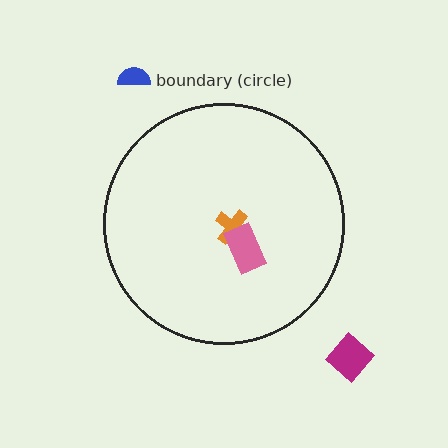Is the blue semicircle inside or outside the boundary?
Outside.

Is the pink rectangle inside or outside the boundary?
Inside.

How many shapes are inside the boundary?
2 inside, 2 outside.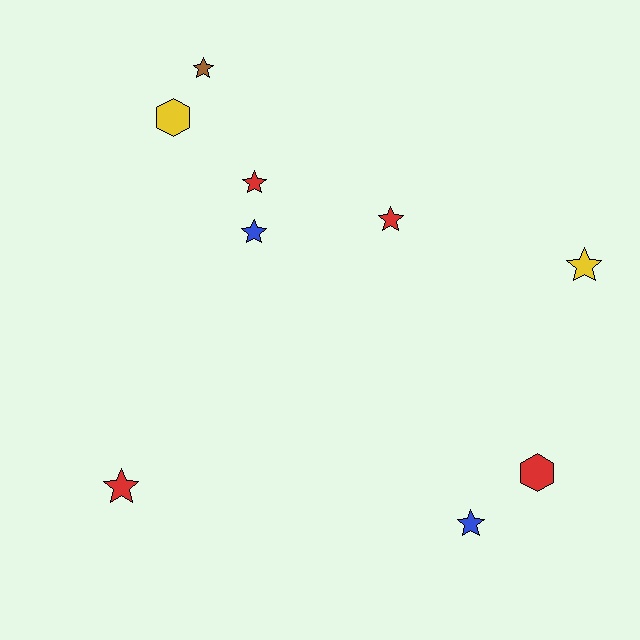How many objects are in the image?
There are 9 objects.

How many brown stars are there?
There is 1 brown star.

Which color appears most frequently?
Red, with 4 objects.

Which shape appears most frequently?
Star, with 7 objects.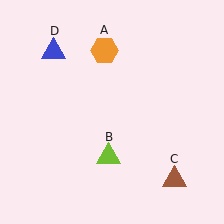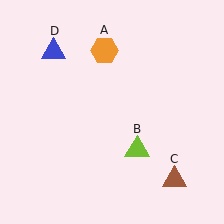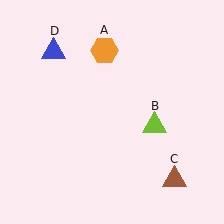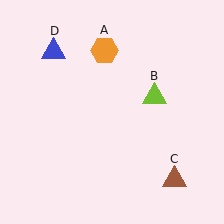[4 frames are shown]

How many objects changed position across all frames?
1 object changed position: lime triangle (object B).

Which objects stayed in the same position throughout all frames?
Orange hexagon (object A) and brown triangle (object C) and blue triangle (object D) remained stationary.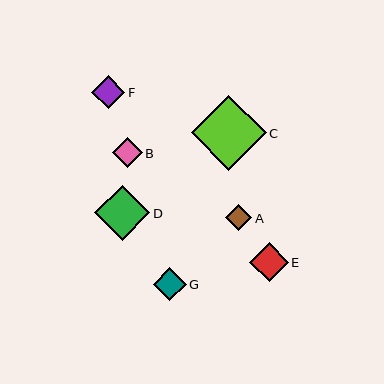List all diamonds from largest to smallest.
From largest to smallest: C, D, E, F, G, B, A.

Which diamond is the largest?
Diamond C is the largest with a size of approximately 75 pixels.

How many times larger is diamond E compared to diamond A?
Diamond E is approximately 1.5 times the size of diamond A.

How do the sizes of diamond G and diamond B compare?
Diamond G and diamond B are approximately the same size.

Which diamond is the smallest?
Diamond A is the smallest with a size of approximately 26 pixels.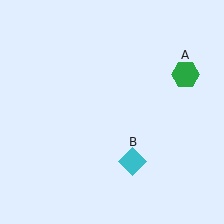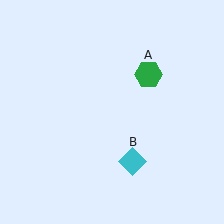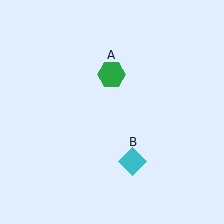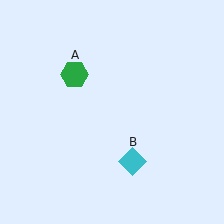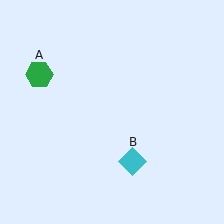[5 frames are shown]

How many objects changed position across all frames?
1 object changed position: green hexagon (object A).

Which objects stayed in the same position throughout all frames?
Cyan diamond (object B) remained stationary.